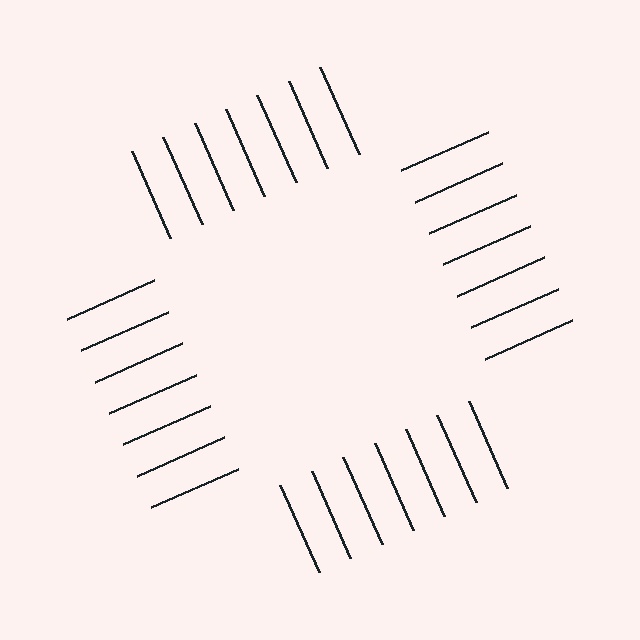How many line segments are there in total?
28 — 7 along each of the 4 edges.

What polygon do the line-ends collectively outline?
An illusory square — the line segments terminate on its edges but no continuous stroke is drawn.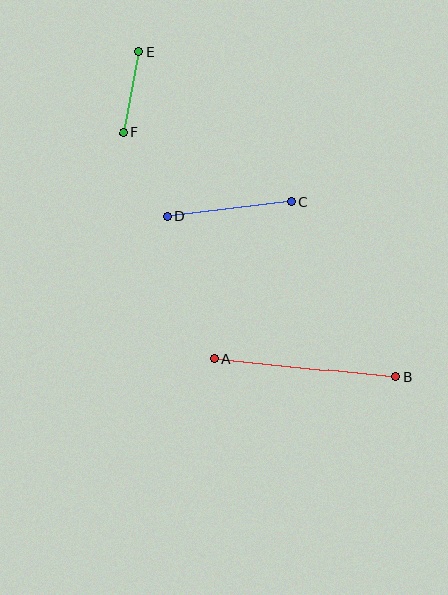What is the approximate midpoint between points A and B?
The midpoint is at approximately (305, 368) pixels.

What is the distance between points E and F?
The distance is approximately 82 pixels.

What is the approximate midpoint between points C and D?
The midpoint is at approximately (229, 209) pixels.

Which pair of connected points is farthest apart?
Points A and B are farthest apart.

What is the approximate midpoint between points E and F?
The midpoint is at approximately (131, 93) pixels.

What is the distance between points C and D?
The distance is approximately 125 pixels.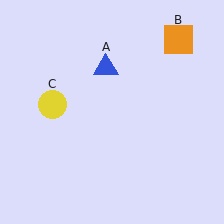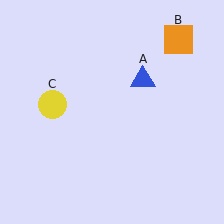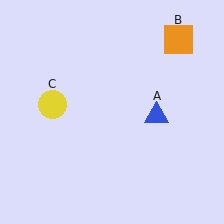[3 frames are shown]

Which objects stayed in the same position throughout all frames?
Orange square (object B) and yellow circle (object C) remained stationary.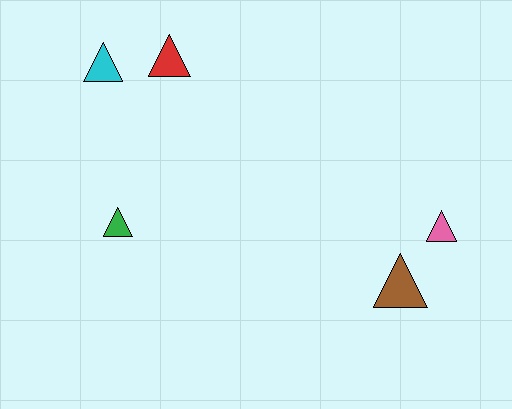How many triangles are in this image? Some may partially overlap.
There are 5 triangles.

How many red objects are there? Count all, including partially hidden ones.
There is 1 red object.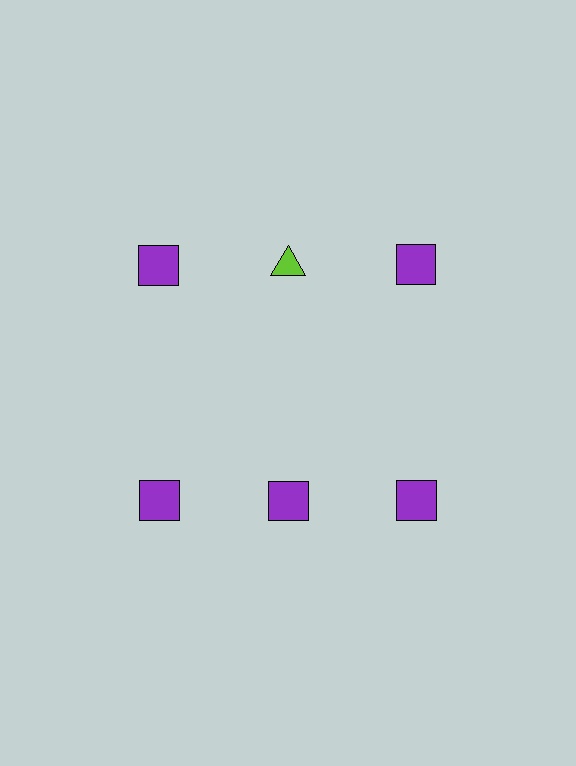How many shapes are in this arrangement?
There are 6 shapes arranged in a grid pattern.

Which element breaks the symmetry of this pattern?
The lime triangle in the top row, second from left column breaks the symmetry. All other shapes are purple squares.